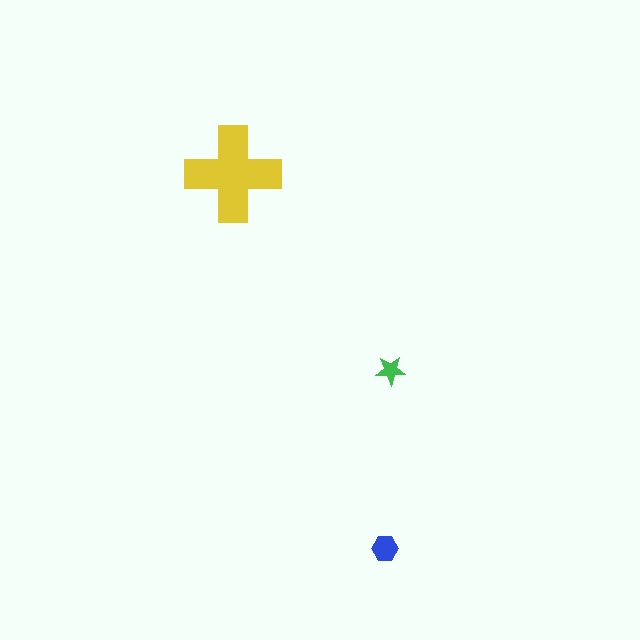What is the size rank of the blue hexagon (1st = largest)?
2nd.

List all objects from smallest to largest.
The green star, the blue hexagon, the yellow cross.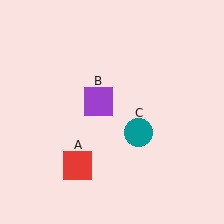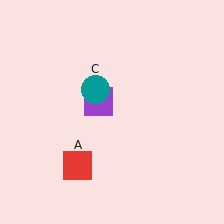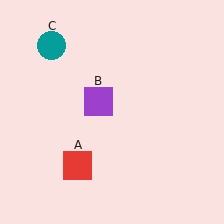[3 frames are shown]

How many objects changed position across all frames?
1 object changed position: teal circle (object C).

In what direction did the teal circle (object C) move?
The teal circle (object C) moved up and to the left.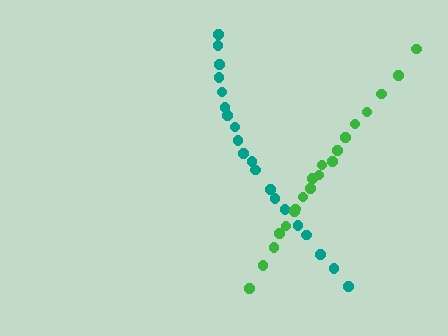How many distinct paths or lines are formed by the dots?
There are 2 distinct paths.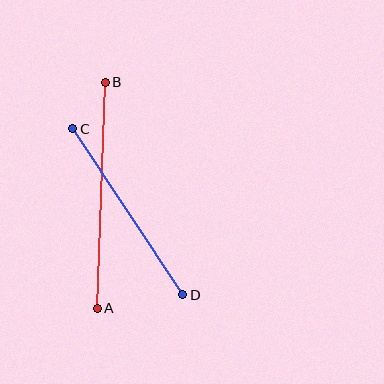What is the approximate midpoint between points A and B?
The midpoint is at approximately (101, 195) pixels.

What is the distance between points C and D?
The distance is approximately 199 pixels.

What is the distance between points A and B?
The distance is approximately 226 pixels.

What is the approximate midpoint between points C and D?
The midpoint is at approximately (128, 212) pixels.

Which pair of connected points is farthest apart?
Points A and B are farthest apart.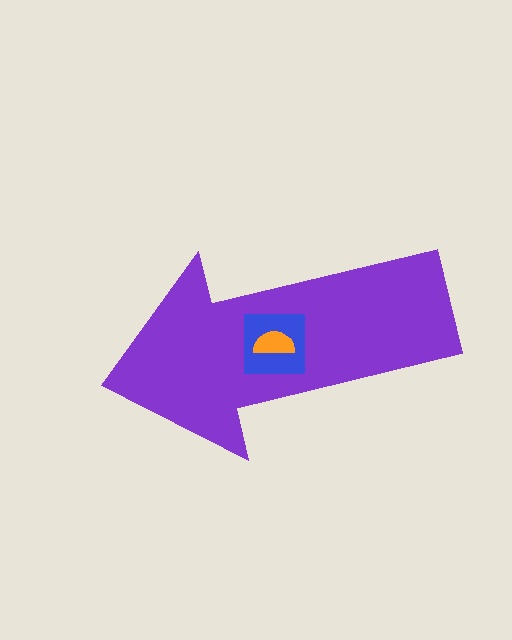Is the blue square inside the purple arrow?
Yes.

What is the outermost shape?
The purple arrow.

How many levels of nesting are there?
3.